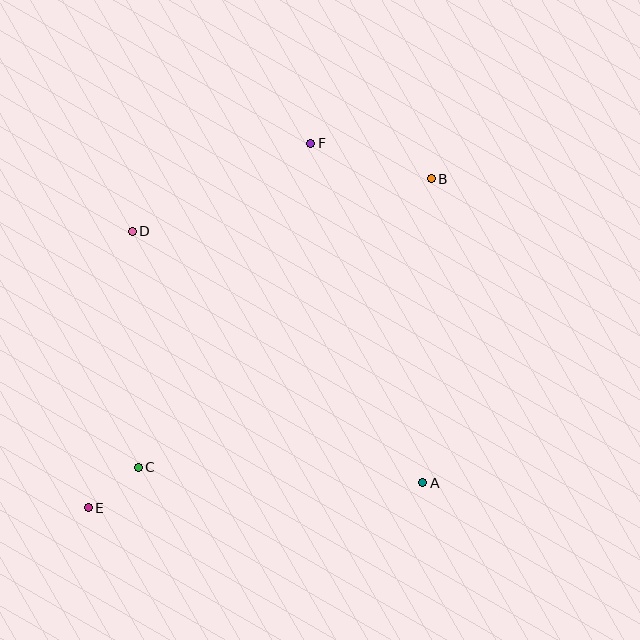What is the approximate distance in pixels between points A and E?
The distance between A and E is approximately 335 pixels.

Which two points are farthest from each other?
Points B and E are farthest from each other.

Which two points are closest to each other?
Points C and E are closest to each other.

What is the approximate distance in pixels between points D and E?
The distance between D and E is approximately 280 pixels.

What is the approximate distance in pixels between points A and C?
The distance between A and C is approximately 285 pixels.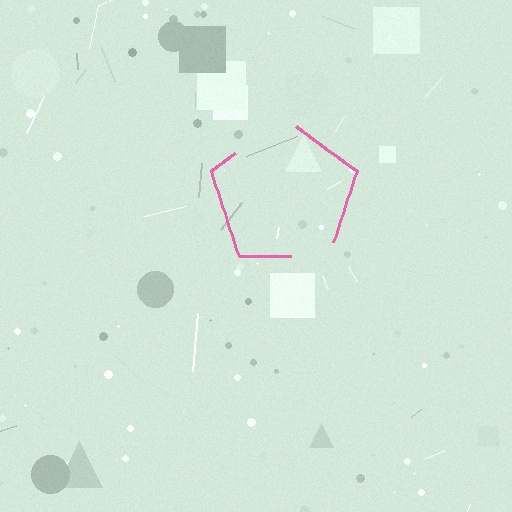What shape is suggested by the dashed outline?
The dashed outline suggests a pentagon.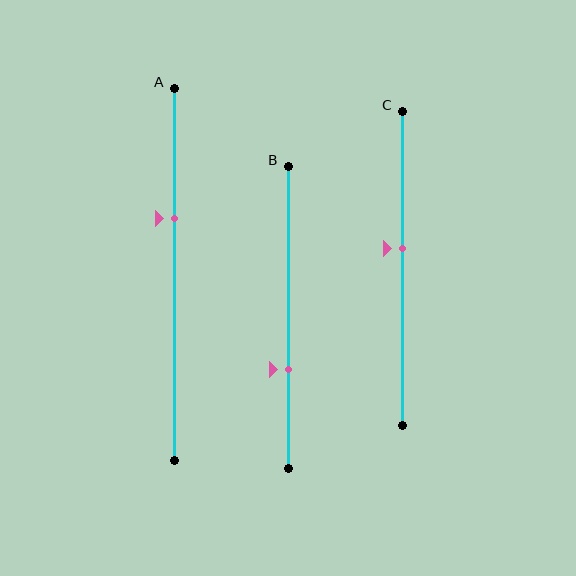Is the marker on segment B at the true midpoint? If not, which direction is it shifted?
No, the marker on segment B is shifted downward by about 17% of the segment length.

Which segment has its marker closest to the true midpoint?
Segment C has its marker closest to the true midpoint.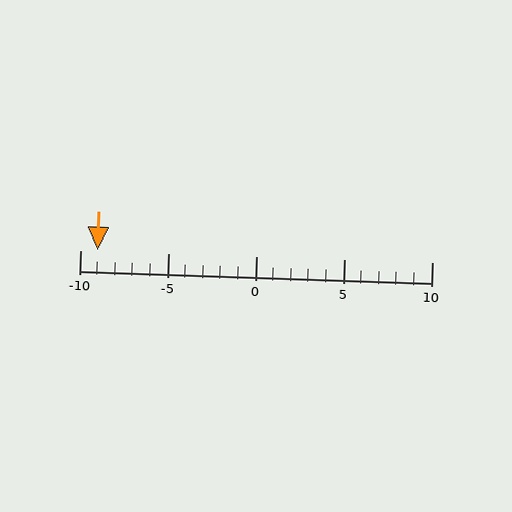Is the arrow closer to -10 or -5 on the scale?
The arrow is closer to -10.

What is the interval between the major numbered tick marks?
The major tick marks are spaced 5 units apart.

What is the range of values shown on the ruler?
The ruler shows values from -10 to 10.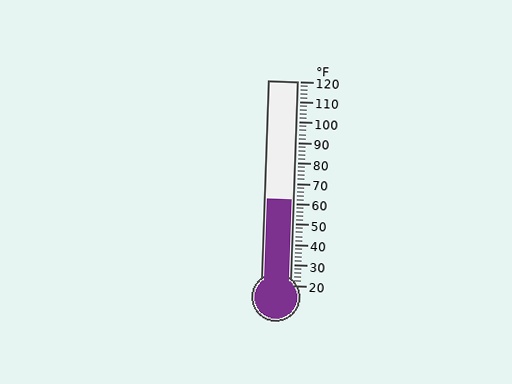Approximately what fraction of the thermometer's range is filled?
The thermometer is filled to approximately 40% of its range.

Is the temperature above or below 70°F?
The temperature is below 70°F.